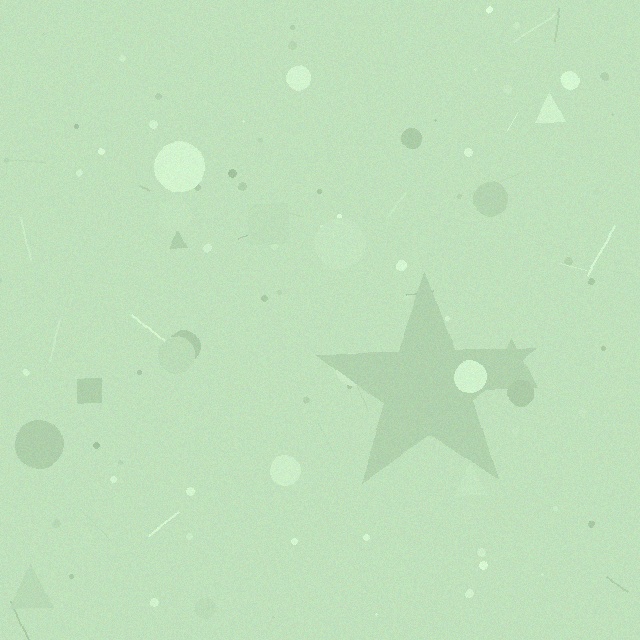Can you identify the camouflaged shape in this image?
The camouflaged shape is a star.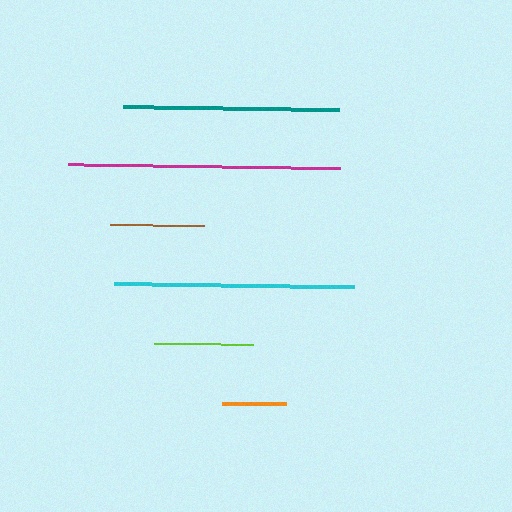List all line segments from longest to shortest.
From longest to shortest: magenta, cyan, teal, lime, brown, orange.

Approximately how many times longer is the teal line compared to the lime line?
The teal line is approximately 2.2 times the length of the lime line.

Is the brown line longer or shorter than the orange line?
The brown line is longer than the orange line.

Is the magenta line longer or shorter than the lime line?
The magenta line is longer than the lime line.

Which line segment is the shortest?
The orange line is the shortest at approximately 64 pixels.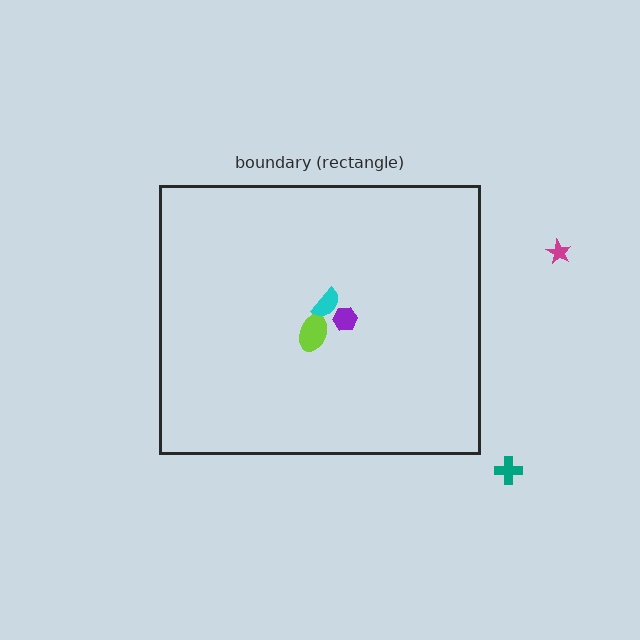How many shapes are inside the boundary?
3 inside, 2 outside.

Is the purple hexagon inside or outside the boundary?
Inside.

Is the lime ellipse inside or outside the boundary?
Inside.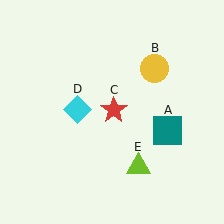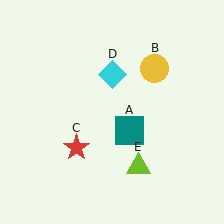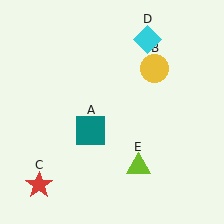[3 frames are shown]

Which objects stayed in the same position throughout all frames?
Yellow circle (object B) and lime triangle (object E) remained stationary.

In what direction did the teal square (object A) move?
The teal square (object A) moved left.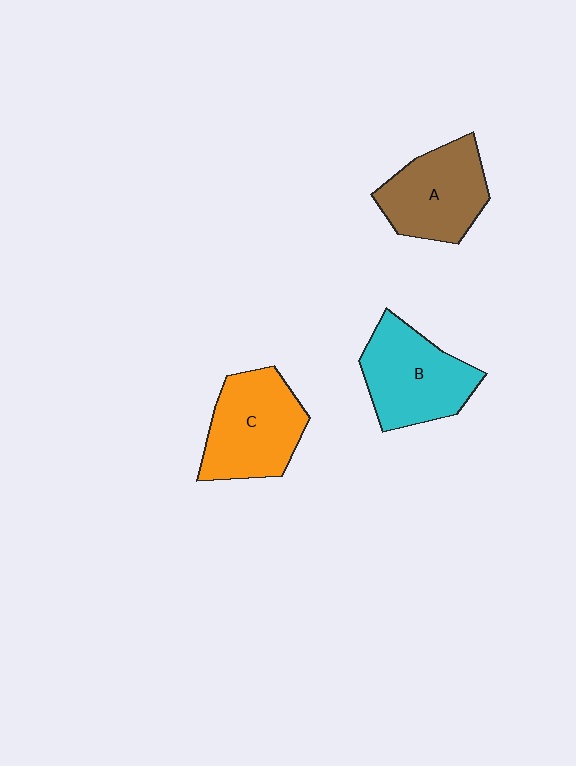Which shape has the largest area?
Shape C (orange).